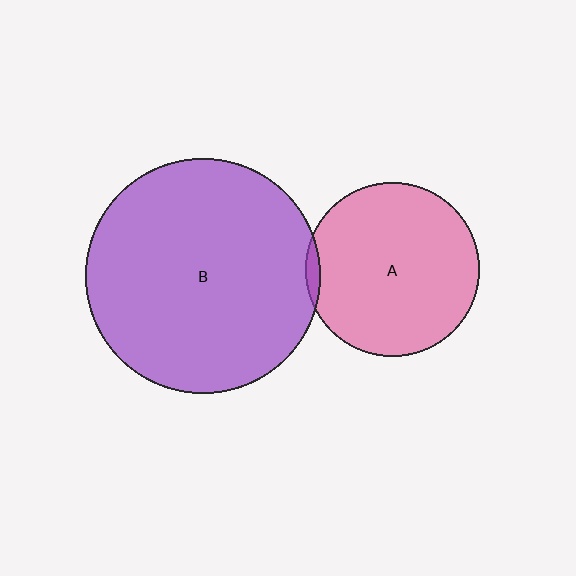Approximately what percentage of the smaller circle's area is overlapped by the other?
Approximately 5%.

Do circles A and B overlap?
Yes.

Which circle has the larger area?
Circle B (purple).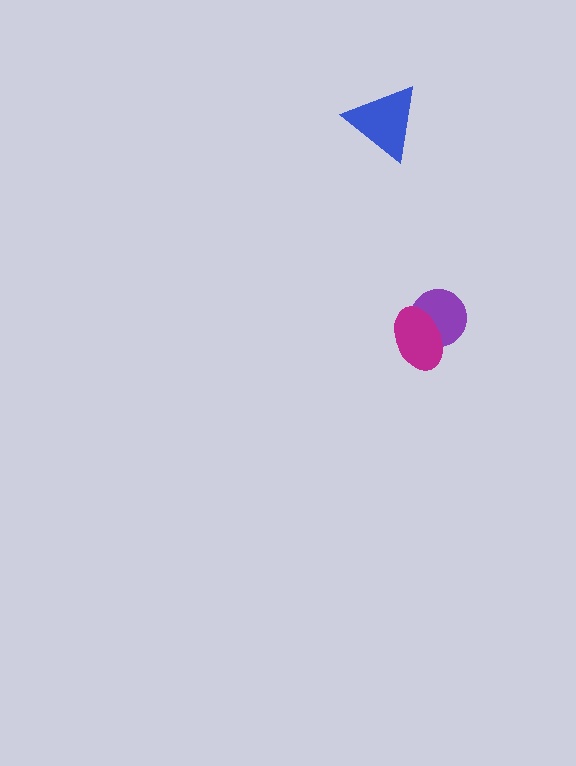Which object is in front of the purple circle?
The magenta ellipse is in front of the purple circle.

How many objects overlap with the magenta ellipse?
1 object overlaps with the magenta ellipse.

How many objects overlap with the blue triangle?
0 objects overlap with the blue triangle.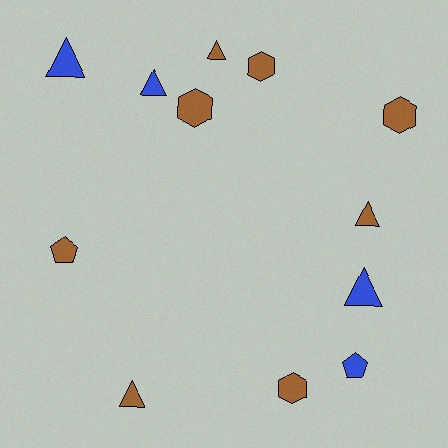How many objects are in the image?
There are 12 objects.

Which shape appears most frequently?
Triangle, with 6 objects.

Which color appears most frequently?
Brown, with 8 objects.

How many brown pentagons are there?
There is 1 brown pentagon.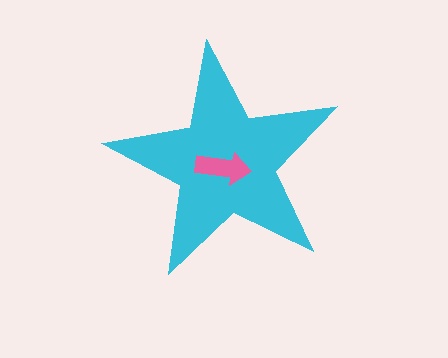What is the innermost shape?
The pink arrow.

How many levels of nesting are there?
2.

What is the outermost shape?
The cyan star.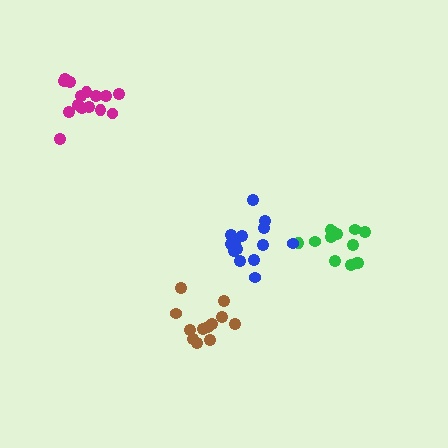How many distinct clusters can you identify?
There are 4 distinct clusters.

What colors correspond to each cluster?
The clusters are colored: green, blue, brown, magenta.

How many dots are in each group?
Group 1: 13 dots, Group 2: 14 dots, Group 3: 12 dots, Group 4: 15 dots (54 total).